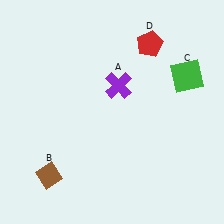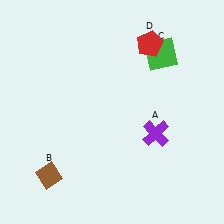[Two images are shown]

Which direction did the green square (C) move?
The green square (C) moved left.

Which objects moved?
The objects that moved are: the purple cross (A), the green square (C).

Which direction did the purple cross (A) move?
The purple cross (A) moved down.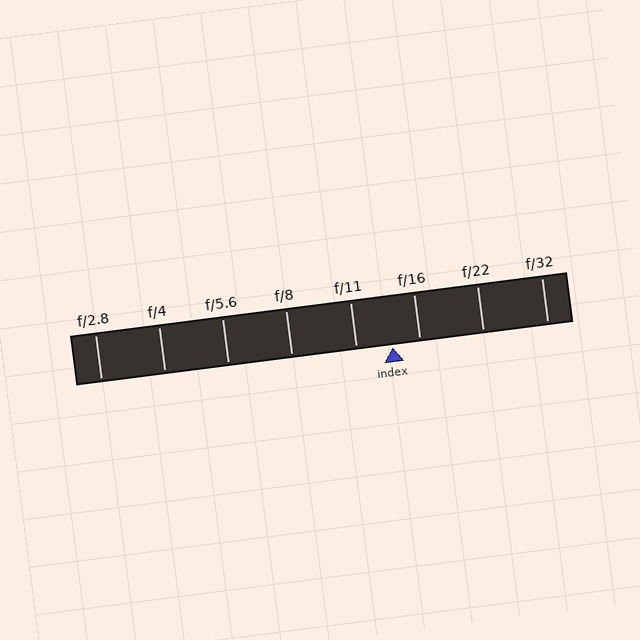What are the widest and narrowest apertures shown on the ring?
The widest aperture shown is f/2.8 and the narrowest is f/32.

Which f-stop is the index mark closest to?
The index mark is closest to f/16.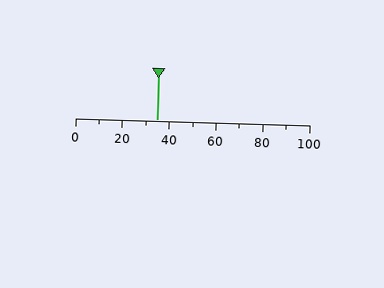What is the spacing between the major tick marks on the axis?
The major ticks are spaced 20 apart.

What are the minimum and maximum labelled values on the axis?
The axis runs from 0 to 100.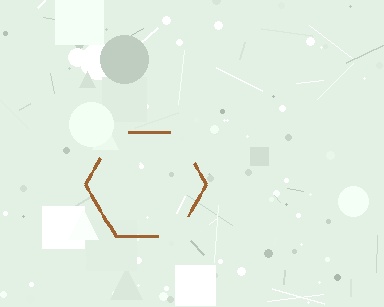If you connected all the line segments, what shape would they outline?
They would outline a hexagon.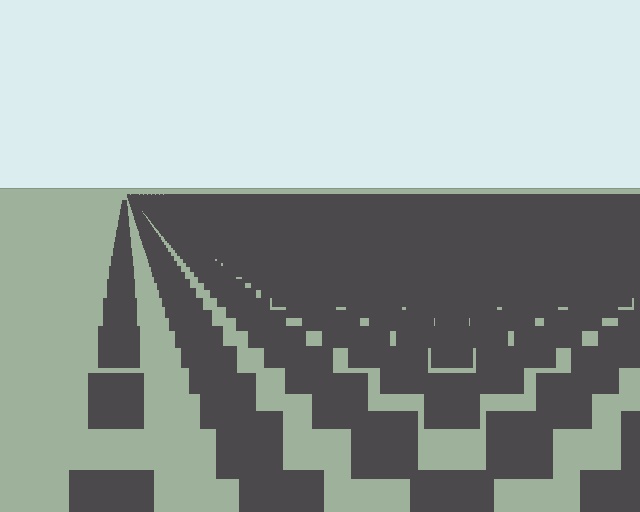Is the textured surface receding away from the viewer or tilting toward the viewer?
The surface is receding away from the viewer. Texture elements get smaller and denser toward the top.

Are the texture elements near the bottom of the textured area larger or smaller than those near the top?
Larger. Near the bottom, elements are closer to the viewer and appear at a bigger on-screen size.